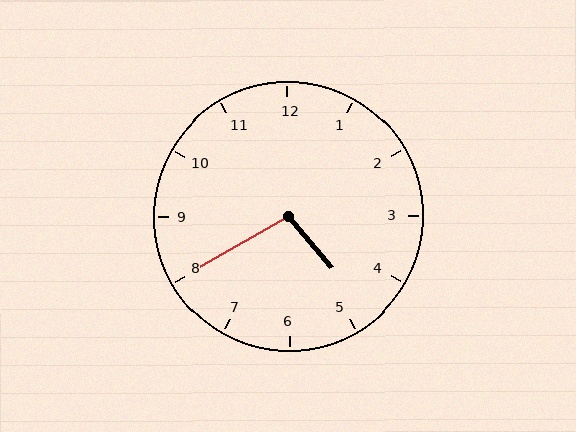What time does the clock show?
4:40.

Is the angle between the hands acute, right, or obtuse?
It is obtuse.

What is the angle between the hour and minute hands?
Approximately 100 degrees.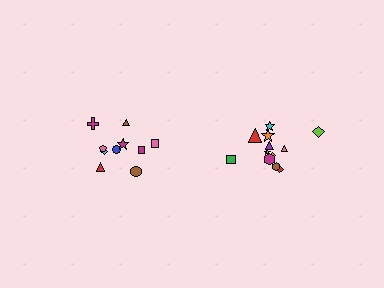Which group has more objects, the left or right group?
The right group.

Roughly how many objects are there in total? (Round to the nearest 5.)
Roughly 20 objects in total.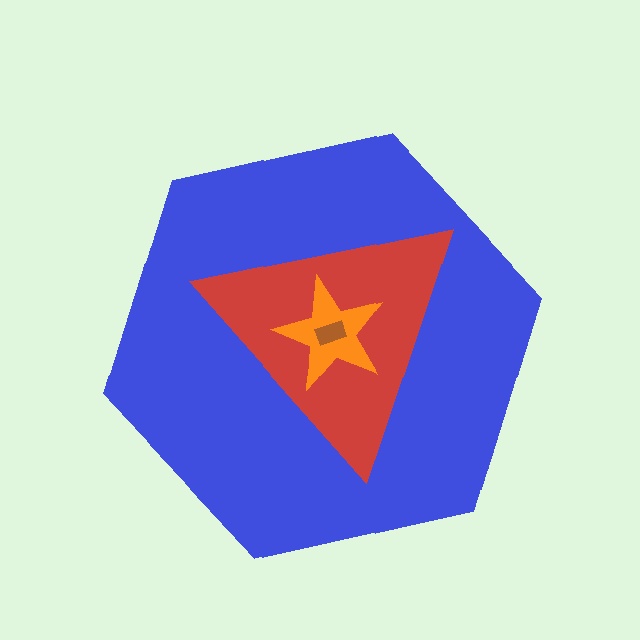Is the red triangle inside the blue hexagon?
Yes.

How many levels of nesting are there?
4.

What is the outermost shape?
The blue hexagon.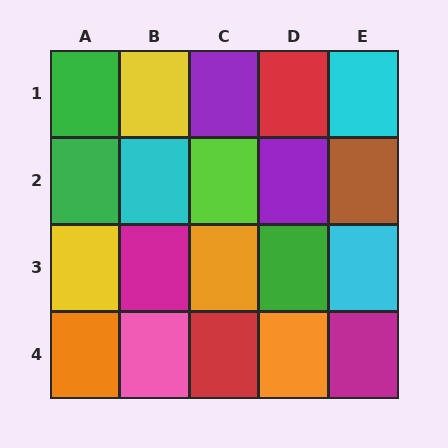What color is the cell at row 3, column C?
Orange.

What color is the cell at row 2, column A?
Green.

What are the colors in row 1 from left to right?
Green, yellow, purple, red, cyan.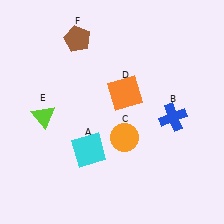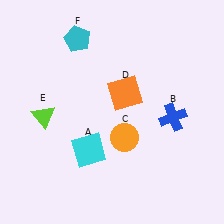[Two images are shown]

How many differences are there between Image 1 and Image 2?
There is 1 difference between the two images.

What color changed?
The pentagon (F) changed from brown in Image 1 to cyan in Image 2.